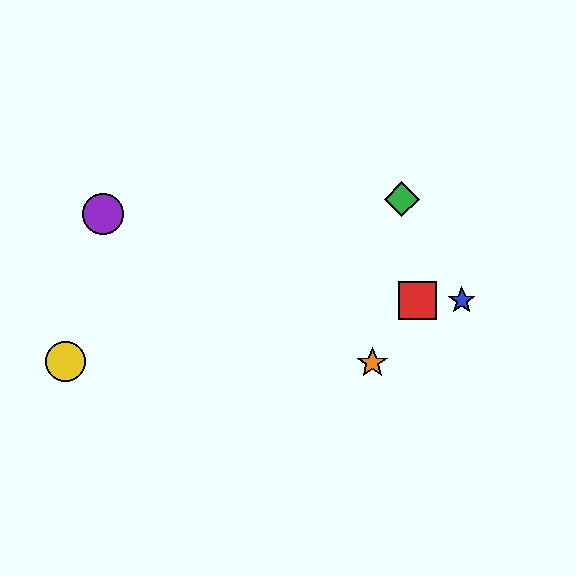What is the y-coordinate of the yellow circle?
The yellow circle is at y≈361.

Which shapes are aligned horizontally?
The red square, the blue star are aligned horizontally.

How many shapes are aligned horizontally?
2 shapes (the red square, the blue star) are aligned horizontally.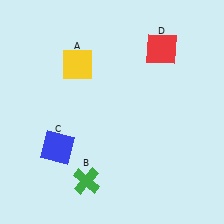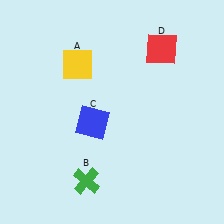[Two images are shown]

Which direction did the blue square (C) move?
The blue square (C) moved right.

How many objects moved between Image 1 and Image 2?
1 object moved between the two images.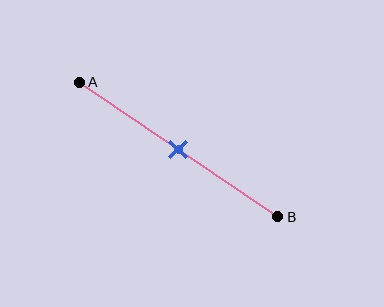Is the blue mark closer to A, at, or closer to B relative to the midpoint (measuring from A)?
The blue mark is approximately at the midpoint of segment AB.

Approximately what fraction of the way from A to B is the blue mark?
The blue mark is approximately 50% of the way from A to B.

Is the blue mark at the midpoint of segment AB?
Yes, the mark is approximately at the midpoint.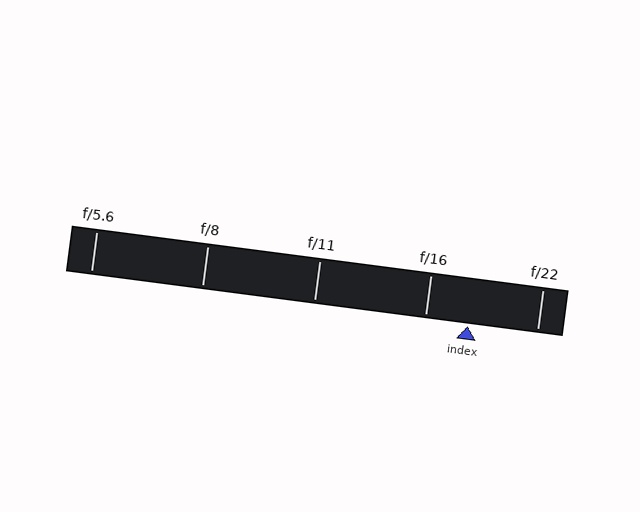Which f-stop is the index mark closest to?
The index mark is closest to f/16.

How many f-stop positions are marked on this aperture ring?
There are 5 f-stop positions marked.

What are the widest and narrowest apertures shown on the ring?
The widest aperture shown is f/5.6 and the narrowest is f/22.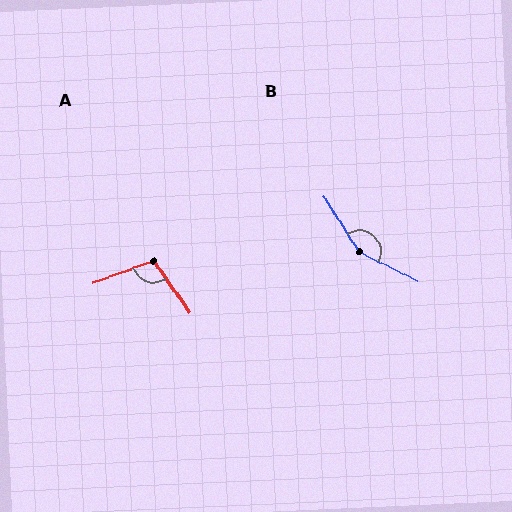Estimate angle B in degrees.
Approximately 149 degrees.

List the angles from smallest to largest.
A (105°), B (149°).